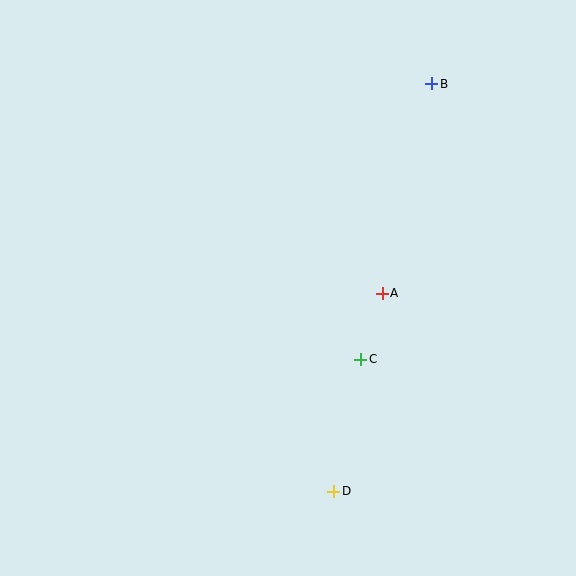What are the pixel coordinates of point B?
Point B is at (432, 84).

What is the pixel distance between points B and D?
The distance between B and D is 419 pixels.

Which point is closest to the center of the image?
Point A at (382, 293) is closest to the center.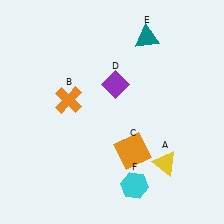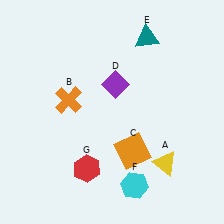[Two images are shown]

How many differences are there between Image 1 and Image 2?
There is 1 difference between the two images.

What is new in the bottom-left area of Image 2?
A red hexagon (G) was added in the bottom-left area of Image 2.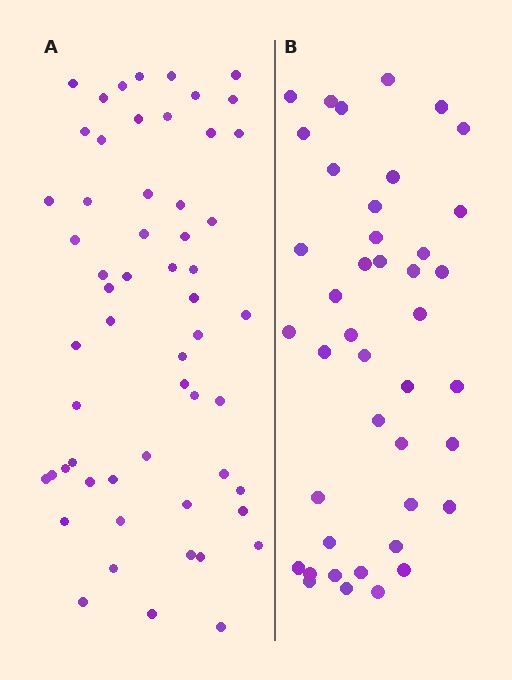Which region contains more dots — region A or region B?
Region A (the left region) has more dots.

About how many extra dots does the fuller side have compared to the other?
Region A has approximately 15 more dots than region B.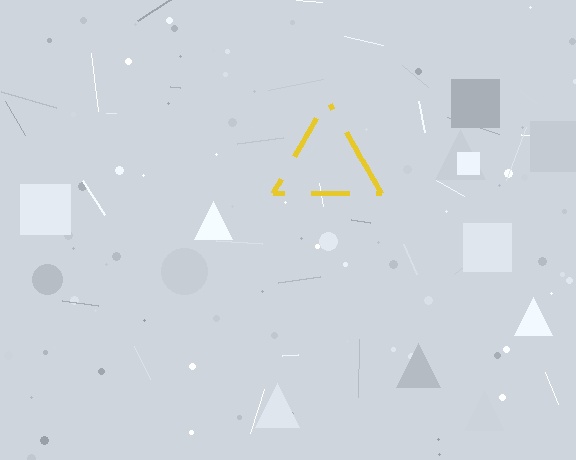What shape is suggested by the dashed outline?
The dashed outline suggests a triangle.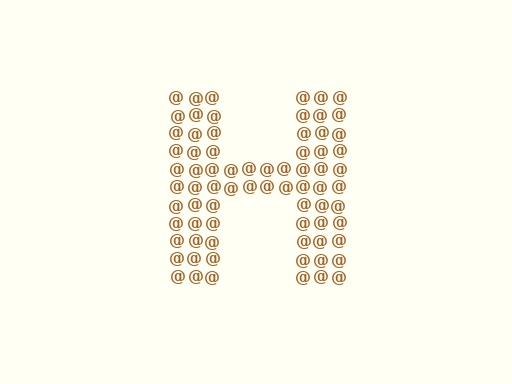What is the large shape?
The large shape is the letter H.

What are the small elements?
The small elements are at signs.